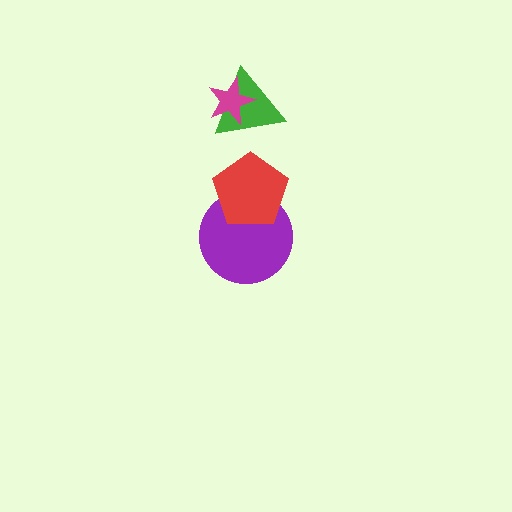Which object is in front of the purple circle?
The red pentagon is in front of the purple circle.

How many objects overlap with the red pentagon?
1 object overlaps with the red pentagon.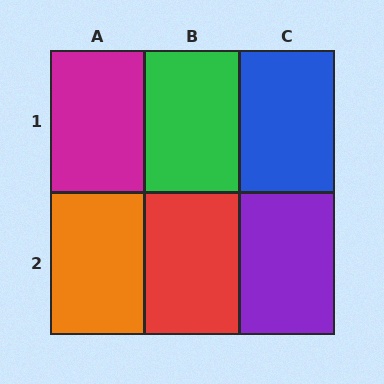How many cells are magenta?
1 cell is magenta.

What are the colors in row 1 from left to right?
Magenta, green, blue.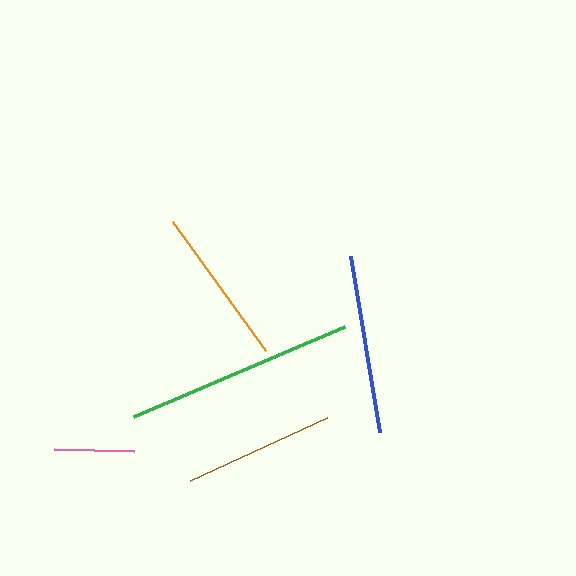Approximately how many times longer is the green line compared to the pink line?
The green line is approximately 2.8 times the length of the pink line.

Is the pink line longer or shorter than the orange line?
The orange line is longer than the pink line.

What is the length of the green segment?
The green segment is approximately 229 pixels long.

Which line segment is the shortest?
The pink line is the shortest at approximately 81 pixels.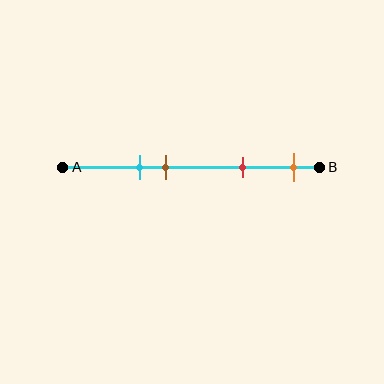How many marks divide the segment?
There are 4 marks dividing the segment.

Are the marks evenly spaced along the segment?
No, the marks are not evenly spaced.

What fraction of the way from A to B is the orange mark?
The orange mark is approximately 90% (0.9) of the way from A to B.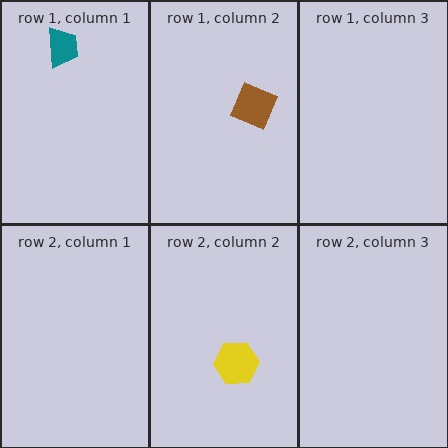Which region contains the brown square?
The row 1, column 2 region.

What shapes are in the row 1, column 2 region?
The brown square.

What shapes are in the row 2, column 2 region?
The yellow hexagon.